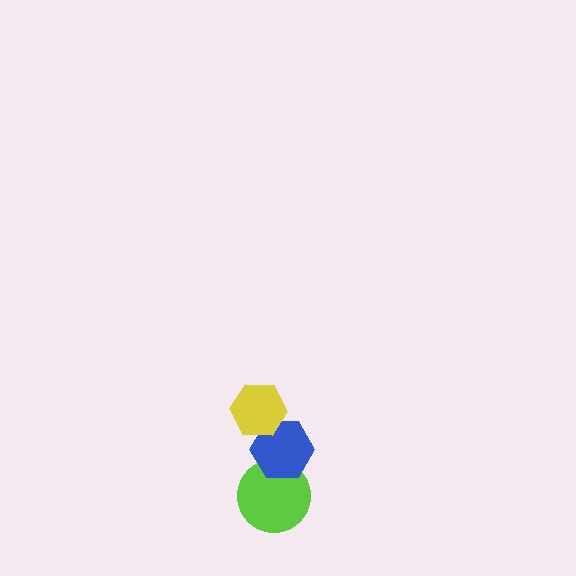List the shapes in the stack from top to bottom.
From top to bottom: the yellow hexagon, the blue hexagon, the lime circle.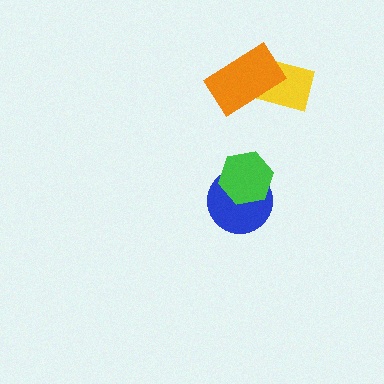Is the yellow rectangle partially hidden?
Yes, it is partially covered by another shape.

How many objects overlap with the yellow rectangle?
1 object overlaps with the yellow rectangle.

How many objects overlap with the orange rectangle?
1 object overlaps with the orange rectangle.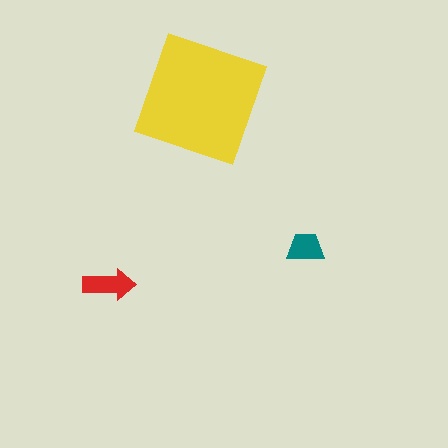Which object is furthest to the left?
The red arrow is leftmost.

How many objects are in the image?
There are 3 objects in the image.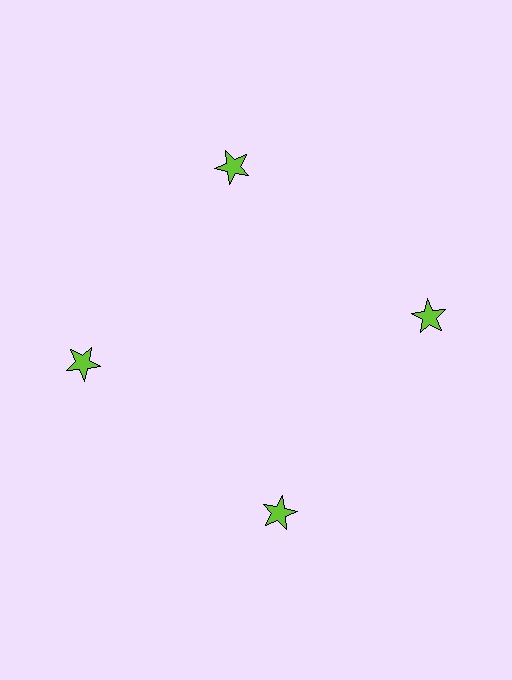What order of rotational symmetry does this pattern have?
This pattern has 4-fold rotational symmetry.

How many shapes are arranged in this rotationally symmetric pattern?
There are 4 shapes, arranged in 4 groups of 1.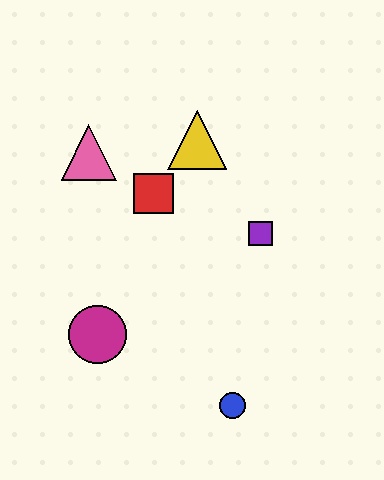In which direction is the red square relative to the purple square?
The red square is to the left of the purple square.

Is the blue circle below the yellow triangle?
Yes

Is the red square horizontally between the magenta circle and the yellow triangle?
Yes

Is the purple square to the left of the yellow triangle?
No